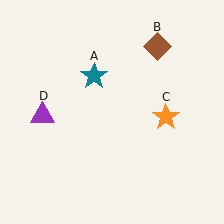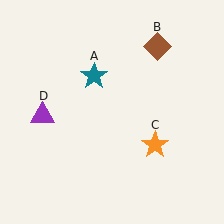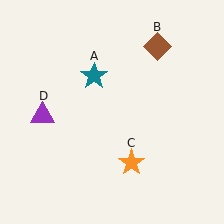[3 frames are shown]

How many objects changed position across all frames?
1 object changed position: orange star (object C).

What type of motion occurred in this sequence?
The orange star (object C) rotated clockwise around the center of the scene.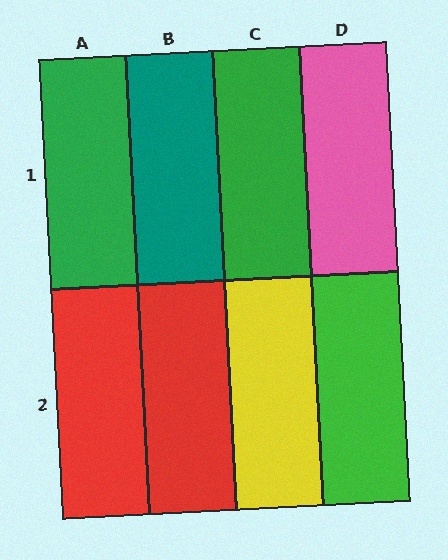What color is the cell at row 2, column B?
Red.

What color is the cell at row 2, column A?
Red.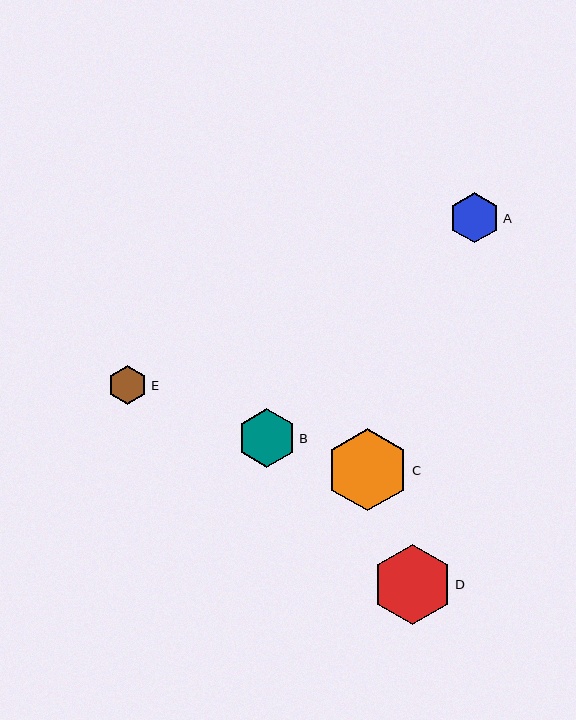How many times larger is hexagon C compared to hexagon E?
Hexagon C is approximately 2.1 times the size of hexagon E.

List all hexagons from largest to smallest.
From largest to smallest: C, D, B, A, E.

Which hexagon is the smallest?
Hexagon E is the smallest with a size of approximately 39 pixels.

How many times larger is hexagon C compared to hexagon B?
Hexagon C is approximately 1.4 times the size of hexagon B.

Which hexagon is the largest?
Hexagon C is the largest with a size of approximately 82 pixels.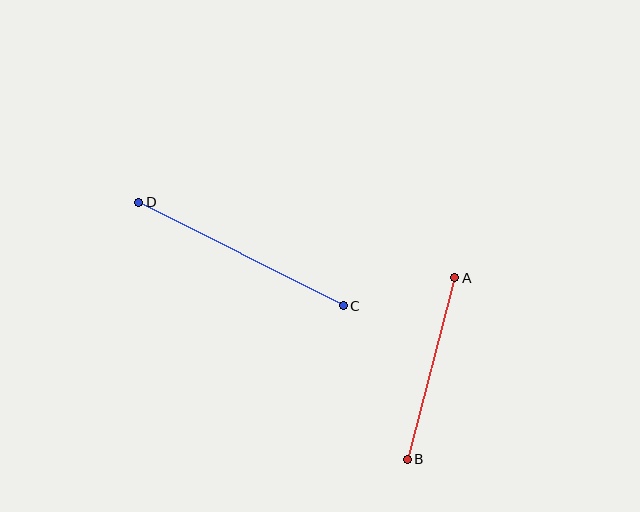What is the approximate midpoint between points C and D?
The midpoint is at approximately (241, 254) pixels.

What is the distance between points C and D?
The distance is approximately 229 pixels.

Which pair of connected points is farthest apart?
Points C and D are farthest apart.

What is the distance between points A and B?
The distance is approximately 187 pixels.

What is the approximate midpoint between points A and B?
The midpoint is at approximately (431, 369) pixels.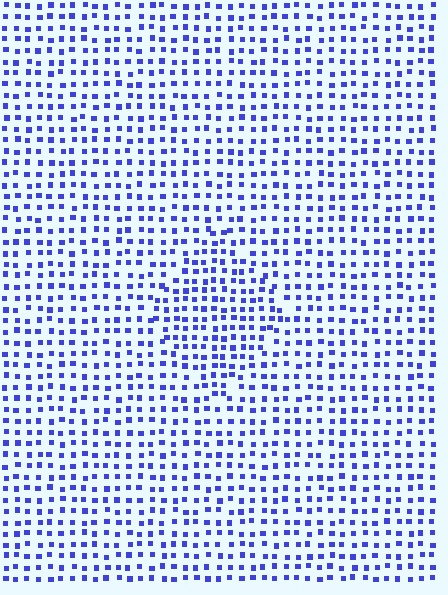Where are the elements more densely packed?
The elements are more densely packed inside the diamond boundary.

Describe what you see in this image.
The image contains small blue elements arranged at two different densities. A diamond-shaped region is visible where the elements are more densely packed than the surrounding area.